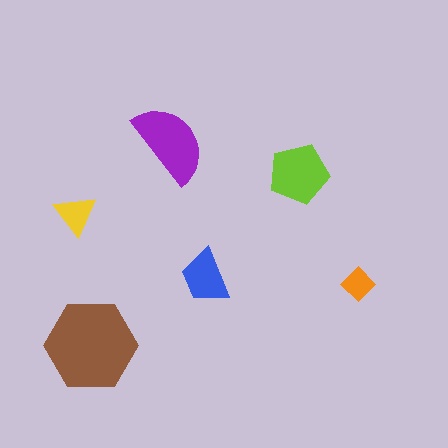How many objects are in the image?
There are 6 objects in the image.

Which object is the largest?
The brown hexagon.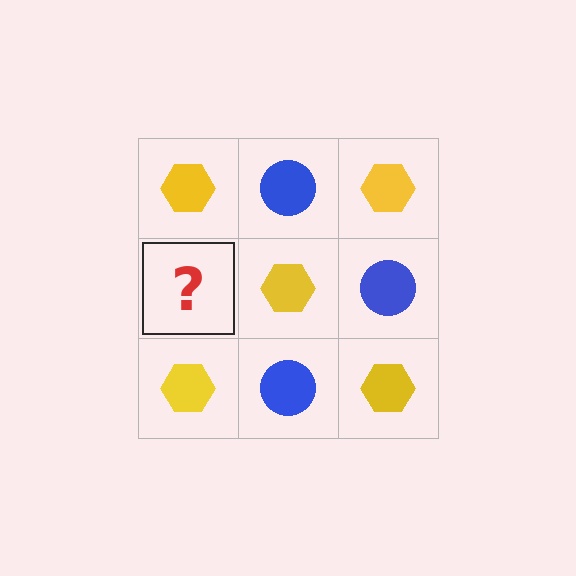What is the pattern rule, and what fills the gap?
The rule is that it alternates yellow hexagon and blue circle in a checkerboard pattern. The gap should be filled with a blue circle.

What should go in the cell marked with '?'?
The missing cell should contain a blue circle.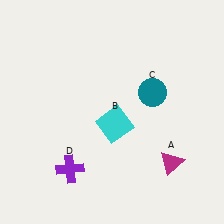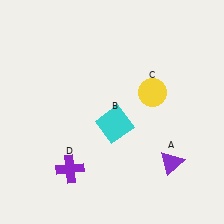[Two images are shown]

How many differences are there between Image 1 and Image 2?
There are 2 differences between the two images.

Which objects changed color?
A changed from magenta to purple. C changed from teal to yellow.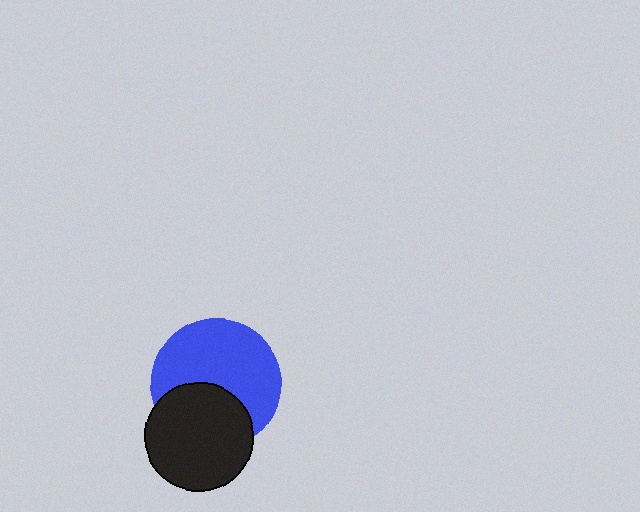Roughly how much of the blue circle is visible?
About half of it is visible (roughly 64%).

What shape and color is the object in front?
The object in front is a black circle.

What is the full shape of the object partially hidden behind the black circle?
The partially hidden object is a blue circle.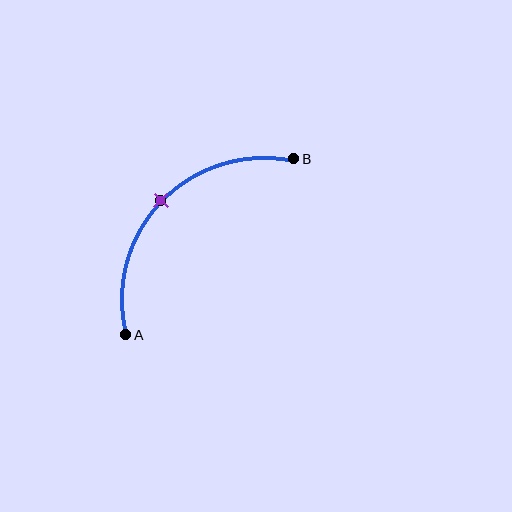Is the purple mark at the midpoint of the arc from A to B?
Yes. The purple mark lies on the arc at equal arc-length from both A and B — it is the arc midpoint.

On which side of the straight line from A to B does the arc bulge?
The arc bulges above and to the left of the straight line connecting A and B.